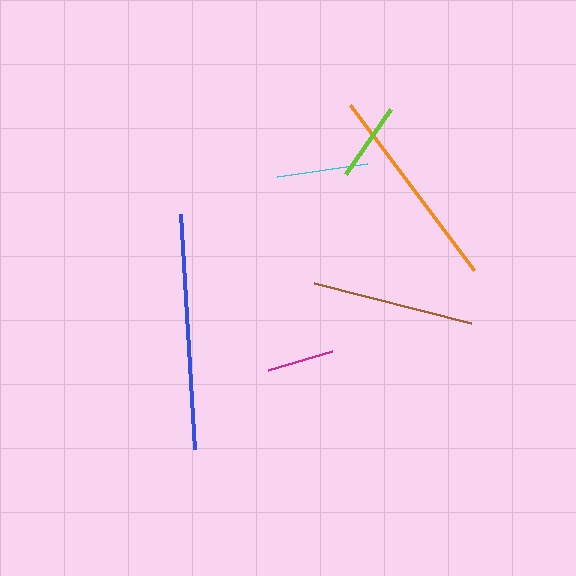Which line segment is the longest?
The blue line is the longest at approximately 236 pixels.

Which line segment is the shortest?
The magenta line is the shortest at approximately 67 pixels.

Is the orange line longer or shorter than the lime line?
The orange line is longer than the lime line.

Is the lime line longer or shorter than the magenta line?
The lime line is longer than the magenta line.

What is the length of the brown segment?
The brown segment is approximately 161 pixels long.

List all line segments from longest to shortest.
From longest to shortest: blue, orange, brown, cyan, lime, magenta.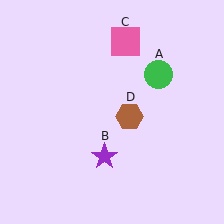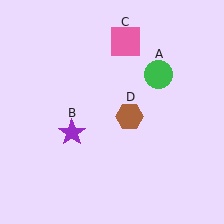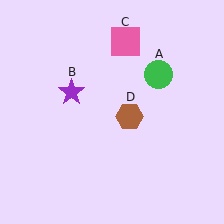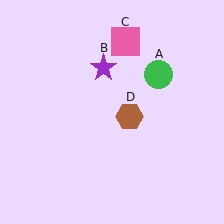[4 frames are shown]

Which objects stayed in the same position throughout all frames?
Green circle (object A) and pink square (object C) and brown hexagon (object D) remained stationary.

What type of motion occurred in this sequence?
The purple star (object B) rotated clockwise around the center of the scene.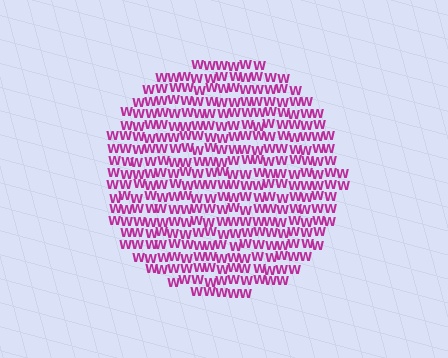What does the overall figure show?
The overall figure shows a circle.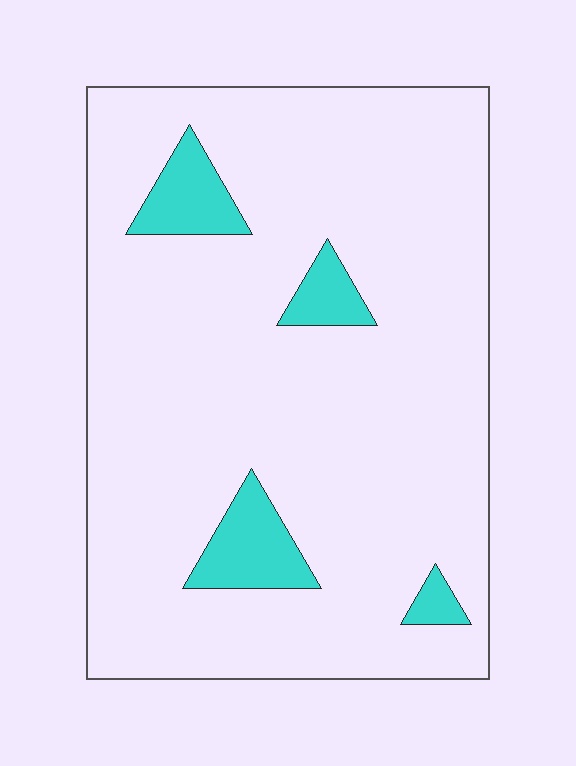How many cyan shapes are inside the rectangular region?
4.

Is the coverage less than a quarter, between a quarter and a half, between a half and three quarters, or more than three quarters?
Less than a quarter.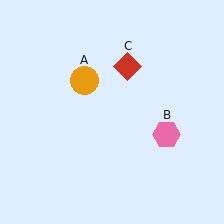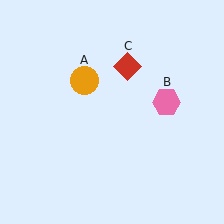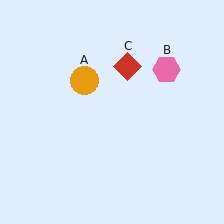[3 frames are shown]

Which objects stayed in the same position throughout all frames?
Orange circle (object A) and red diamond (object C) remained stationary.